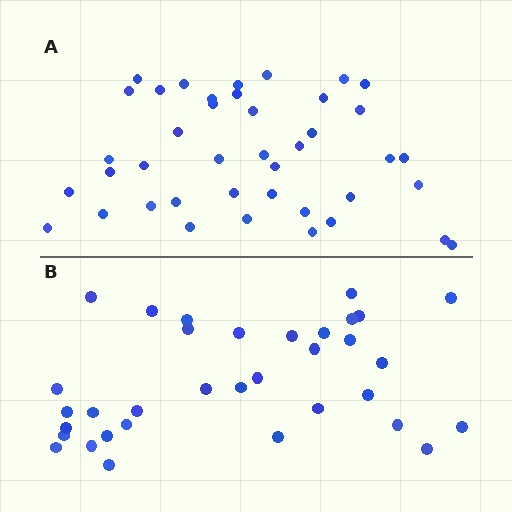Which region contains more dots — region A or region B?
Region A (the top region) has more dots.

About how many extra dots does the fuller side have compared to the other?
Region A has roughly 8 or so more dots than region B.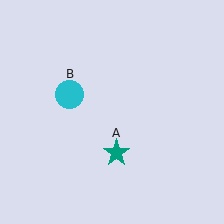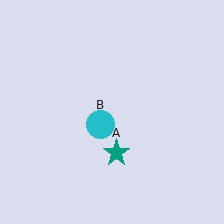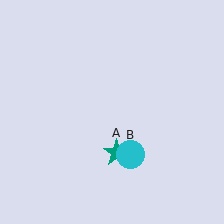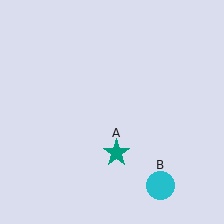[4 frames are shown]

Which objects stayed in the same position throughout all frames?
Teal star (object A) remained stationary.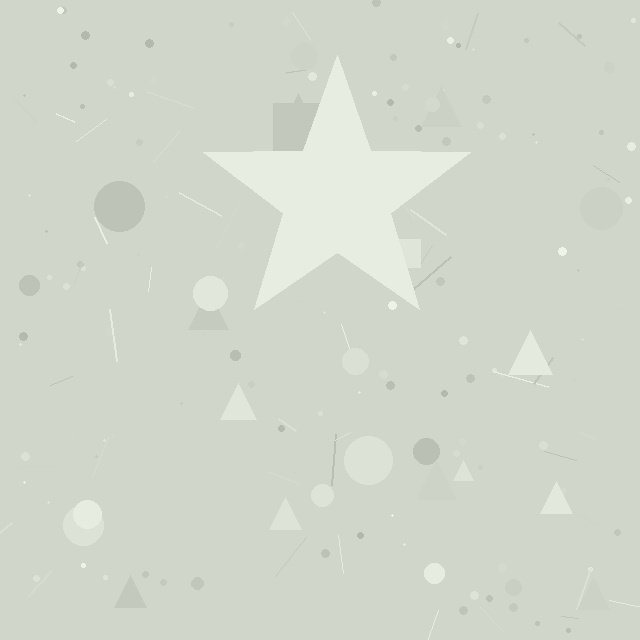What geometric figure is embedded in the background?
A star is embedded in the background.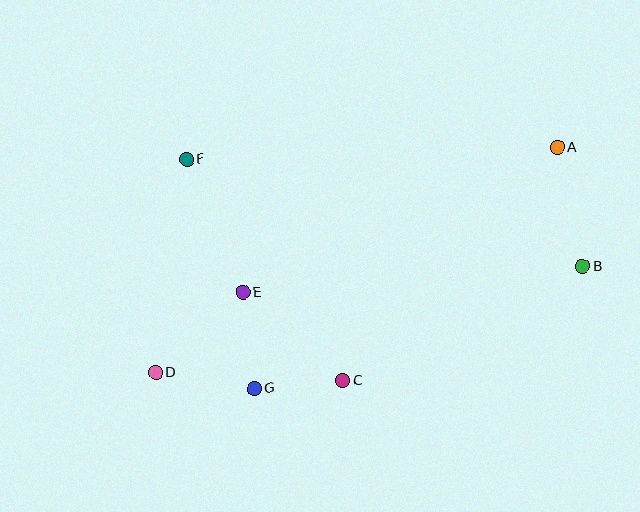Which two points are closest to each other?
Points C and G are closest to each other.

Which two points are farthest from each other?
Points A and D are farthest from each other.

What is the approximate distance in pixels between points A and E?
The distance between A and E is approximately 346 pixels.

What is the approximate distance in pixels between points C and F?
The distance between C and F is approximately 271 pixels.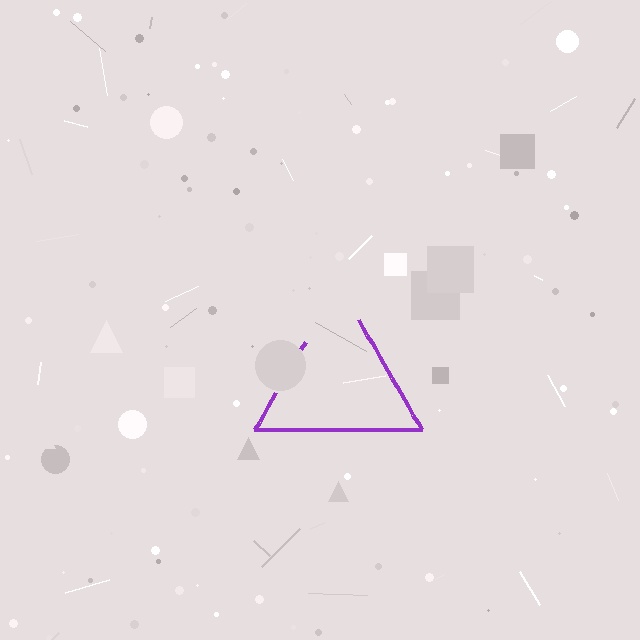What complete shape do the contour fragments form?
The contour fragments form a triangle.